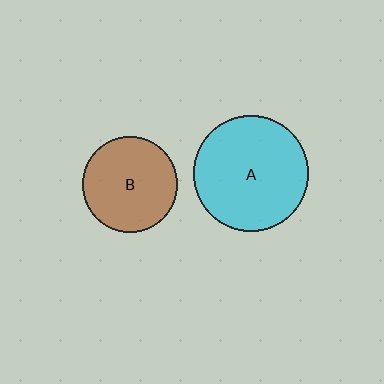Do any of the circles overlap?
No, none of the circles overlap.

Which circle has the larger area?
Circle A (cyan).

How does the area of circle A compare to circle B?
Approximately 1.5 times.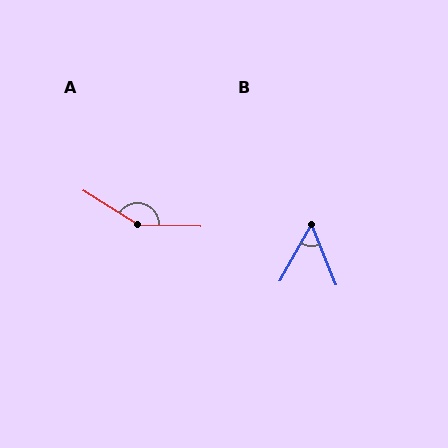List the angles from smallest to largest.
B (51°), A (149°).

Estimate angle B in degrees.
Approximately 51 degrees.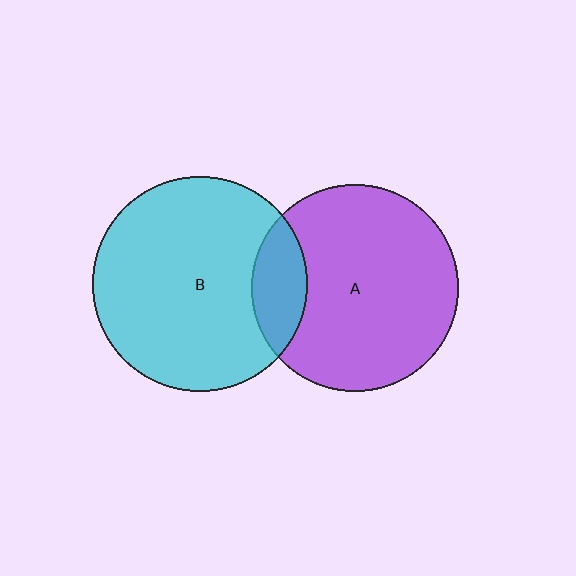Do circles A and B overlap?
Yes.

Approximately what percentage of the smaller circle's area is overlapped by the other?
Approximately 15%.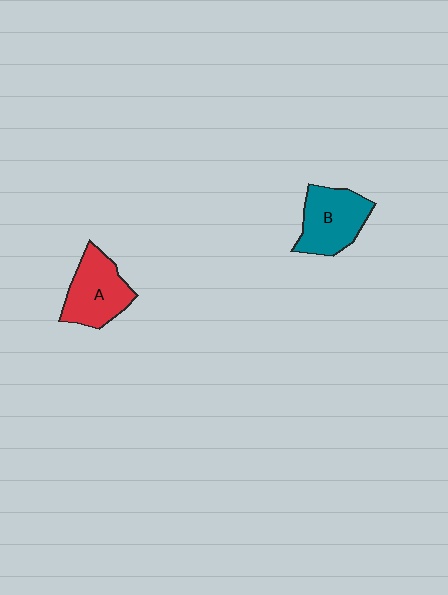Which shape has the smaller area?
Shape A (red).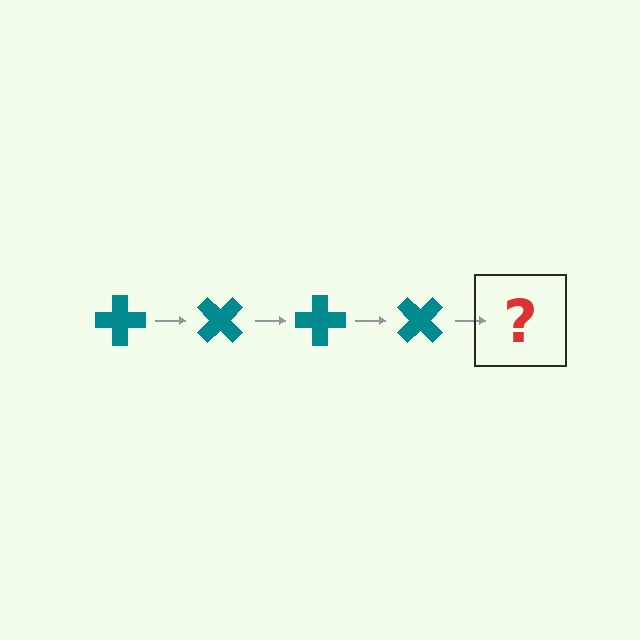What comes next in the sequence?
The next element should be a teal cross rotated 180 degrees.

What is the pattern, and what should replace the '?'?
The pattern is that the cross rotates 45 degrees each step. The '?' should be a teal cross rotated 180 degrees.